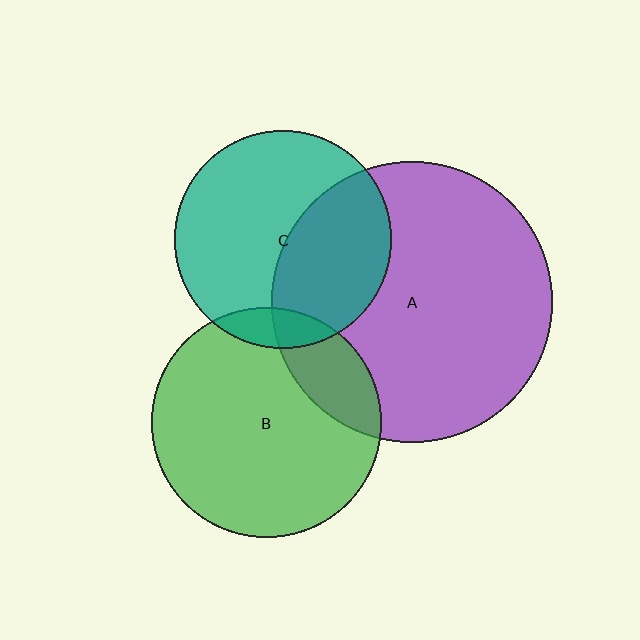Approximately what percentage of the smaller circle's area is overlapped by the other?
Approximately 40%.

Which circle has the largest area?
Circle A (purple).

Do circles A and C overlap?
Yes.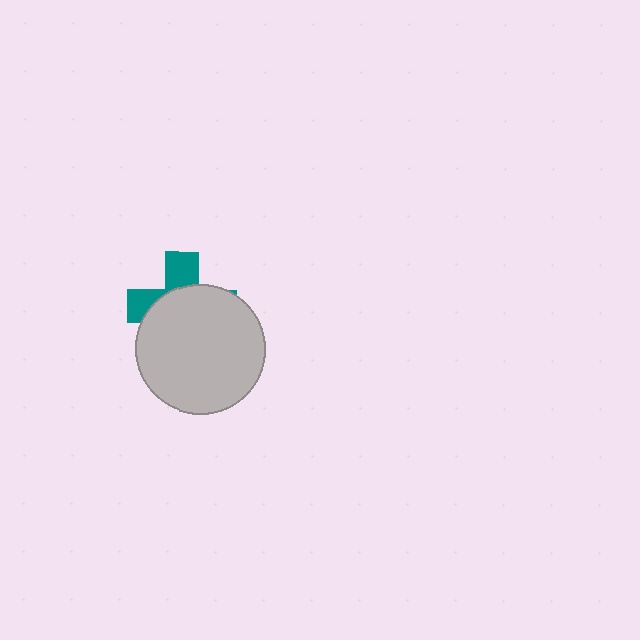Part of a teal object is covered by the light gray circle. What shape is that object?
It is a cross.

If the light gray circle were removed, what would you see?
You would see the complete teal cross.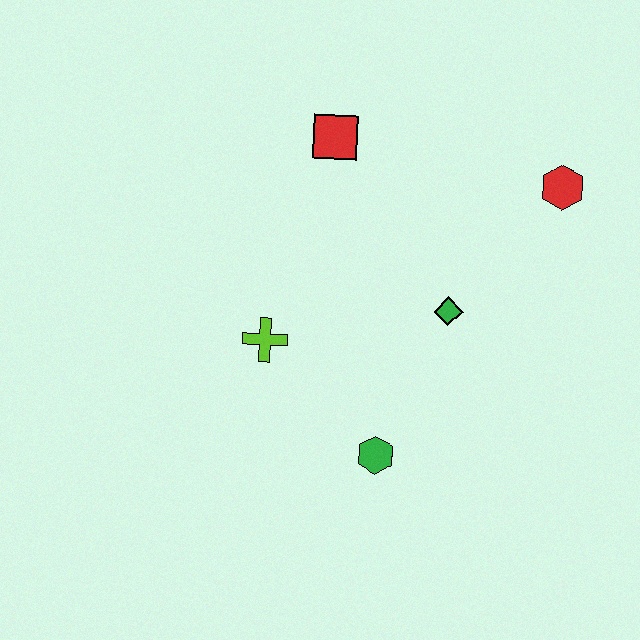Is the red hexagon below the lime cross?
No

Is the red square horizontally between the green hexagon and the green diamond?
No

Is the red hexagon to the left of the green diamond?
No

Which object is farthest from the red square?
The green hexagon is farthest from the red square.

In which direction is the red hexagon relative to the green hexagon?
The red hexagon is above the green hexagon.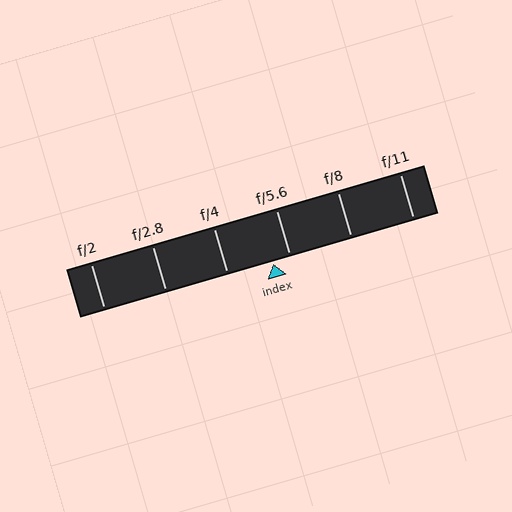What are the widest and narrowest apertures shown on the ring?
The widest aperture shown is f/2 and the narrowest is f/11.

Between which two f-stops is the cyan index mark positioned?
The index mark is between f/4 and f/5.6.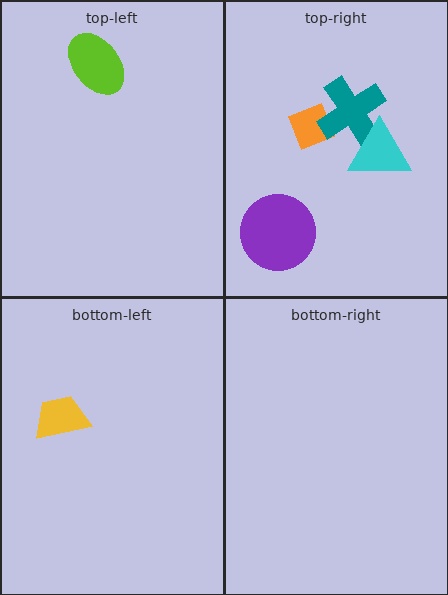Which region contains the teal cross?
The top-right region.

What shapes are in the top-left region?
The lime ellipse.